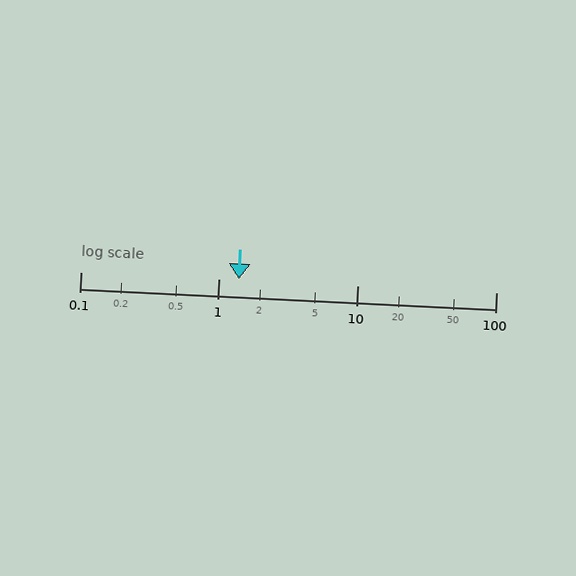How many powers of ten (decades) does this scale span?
The scale spans 3 decades, from 0.1 to 100.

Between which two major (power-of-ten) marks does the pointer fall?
The pointer is between 1 and 10.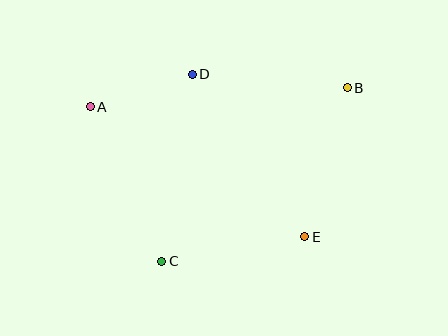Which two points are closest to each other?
Points A and D are closest to each other.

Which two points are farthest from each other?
Points A and B are farthest from each other.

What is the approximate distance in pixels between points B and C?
The distance between B and C is approximately 254 pixels.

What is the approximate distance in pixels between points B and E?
The distance between B and E is approximately 155 pixels.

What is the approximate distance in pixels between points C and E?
The distance between C and E is approximately 145 pixels.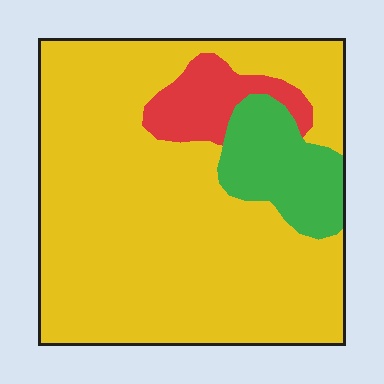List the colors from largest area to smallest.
From largest to smallest: yellow, green, red.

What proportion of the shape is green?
Green takes up less than a sixth of the shape.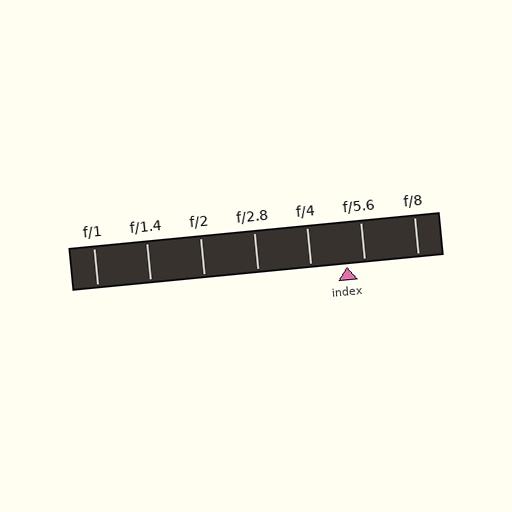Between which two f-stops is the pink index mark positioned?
The index mark is between f/4 and f/5.6.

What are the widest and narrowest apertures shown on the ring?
The widest aperture shown is f/1 and the narrowest is f/8.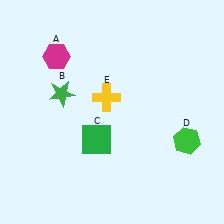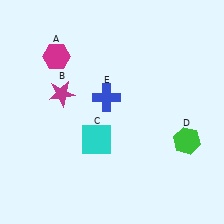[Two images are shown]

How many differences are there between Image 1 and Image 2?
There are 3 differences between the two images.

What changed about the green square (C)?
In Image 1, C is green. In Image 2, it changed to cyan.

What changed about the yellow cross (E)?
In Image 1, E is yellow. In Image 2, it changed to blue.